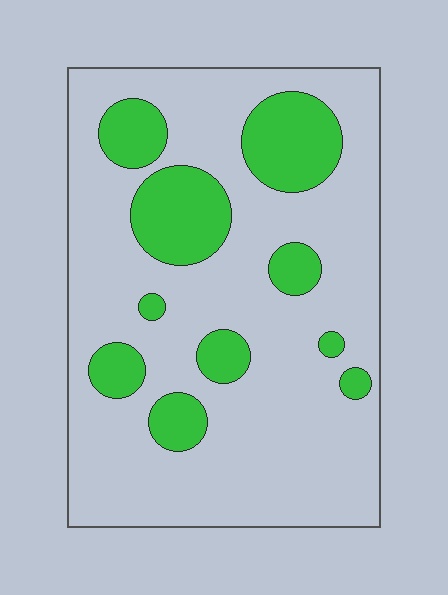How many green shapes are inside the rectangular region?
10.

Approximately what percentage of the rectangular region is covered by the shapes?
Approximately 20%.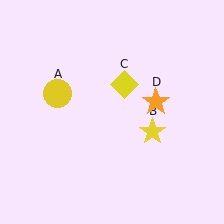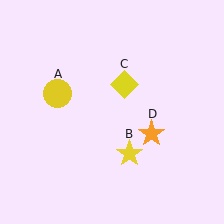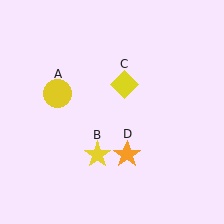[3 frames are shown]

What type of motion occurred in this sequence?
The yellow star (object B), orange star (object D) rotated clockwise around the center of the scene.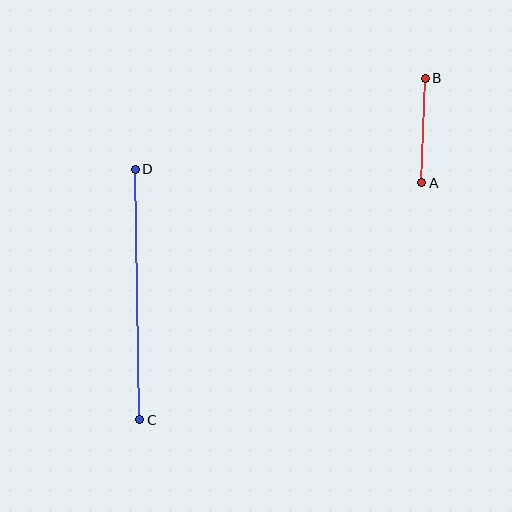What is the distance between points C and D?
The distance is approximately 251 pixels.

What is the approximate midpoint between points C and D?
The midpoint is at approximately (138, 295) pixels.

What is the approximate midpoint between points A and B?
The midpoint is at approximately (423, 131) pixels.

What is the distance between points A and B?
The distance is approximately 105 pixels.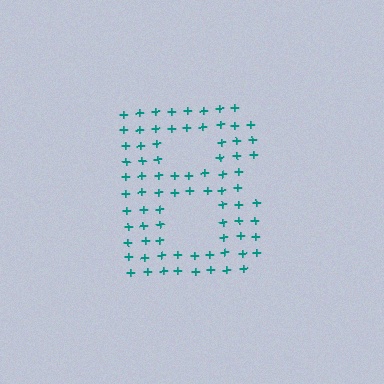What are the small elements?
The small elements are plus signs.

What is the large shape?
The large shape is the letter B.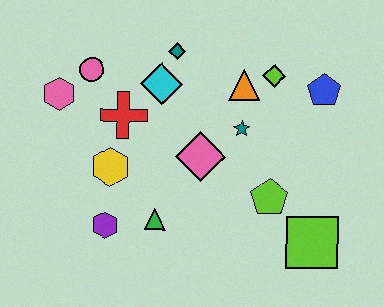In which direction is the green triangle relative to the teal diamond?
The green triangle is below the teal diamond.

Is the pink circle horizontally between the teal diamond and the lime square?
No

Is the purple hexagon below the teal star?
Yes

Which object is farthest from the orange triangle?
The purple hexagon is farthest from the orange triangle.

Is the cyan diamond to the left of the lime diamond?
Yes